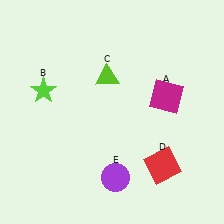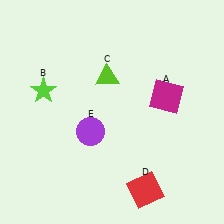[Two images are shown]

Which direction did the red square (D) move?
The red square (D) moved down.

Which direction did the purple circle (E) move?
The purple circle (E) moved up.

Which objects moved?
The objects that moved are: the red square (D), the purple circle (E).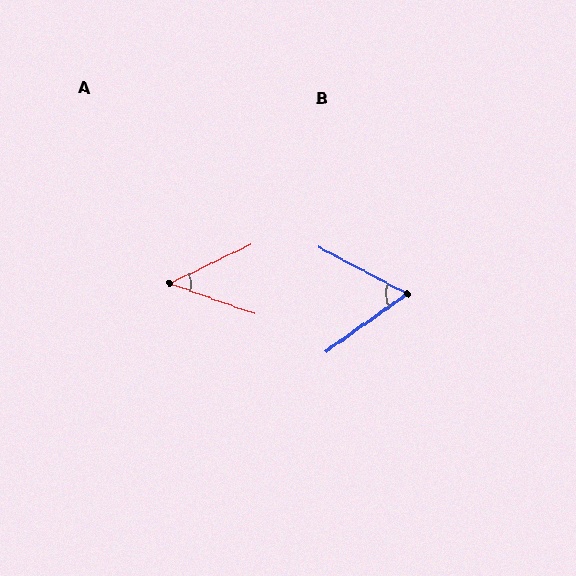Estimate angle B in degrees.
Approximately 63 degrees.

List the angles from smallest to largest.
A (45°), B (63°).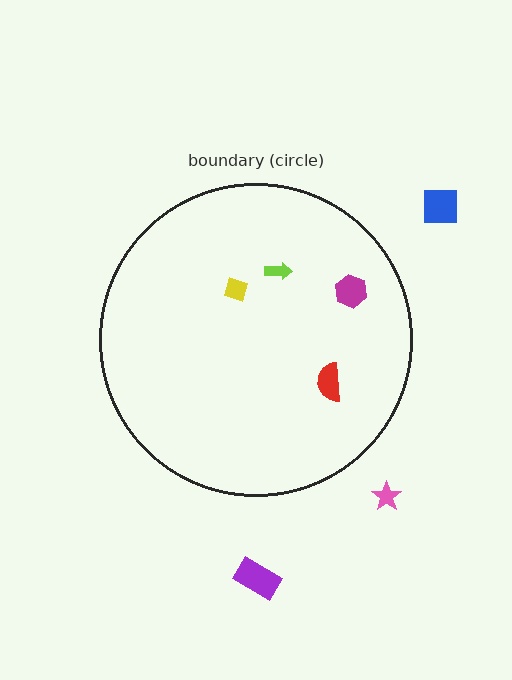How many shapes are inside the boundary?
4 inside, 3 outside.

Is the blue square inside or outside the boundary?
Outside.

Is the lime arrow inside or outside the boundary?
Inside.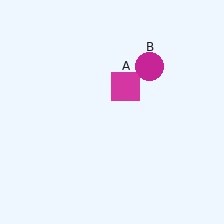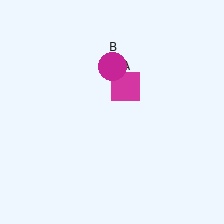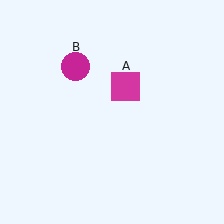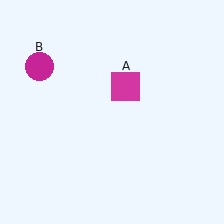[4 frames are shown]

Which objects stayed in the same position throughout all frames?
Magenta square (object A) remained stationary.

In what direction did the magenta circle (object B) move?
The magenta circle (object B) moved left.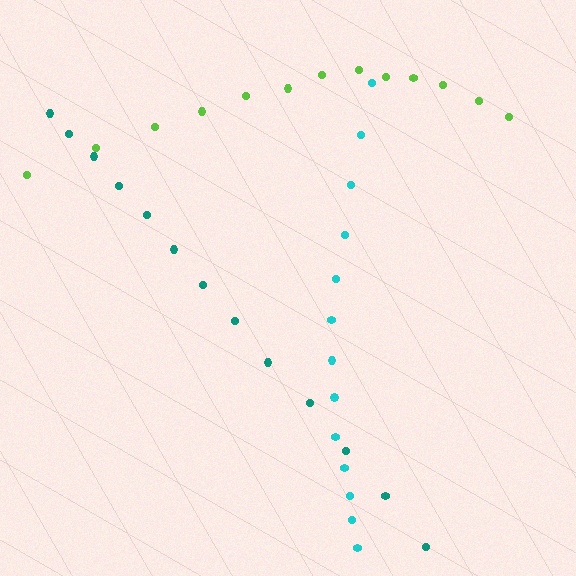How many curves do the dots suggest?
There are 3 distinct paths.